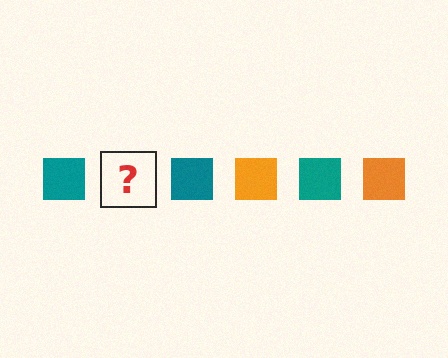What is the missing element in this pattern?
The missing element is an orange square.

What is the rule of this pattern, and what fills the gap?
The rule is that the pattern cycles through teal, orange squares. The gap should be filled with an orange square.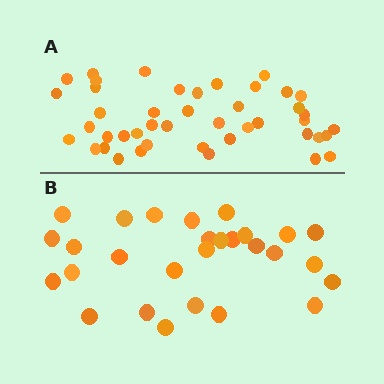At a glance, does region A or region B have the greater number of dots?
Region A (the top region) has more dots.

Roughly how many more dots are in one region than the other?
Region A has approximately 15 more dots than region B.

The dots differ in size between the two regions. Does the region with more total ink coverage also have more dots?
No. Region B has more total ink coverage because its dots are larger, but region A actually contains more individual dots. Total area can be misleading — the number of items is what matters here.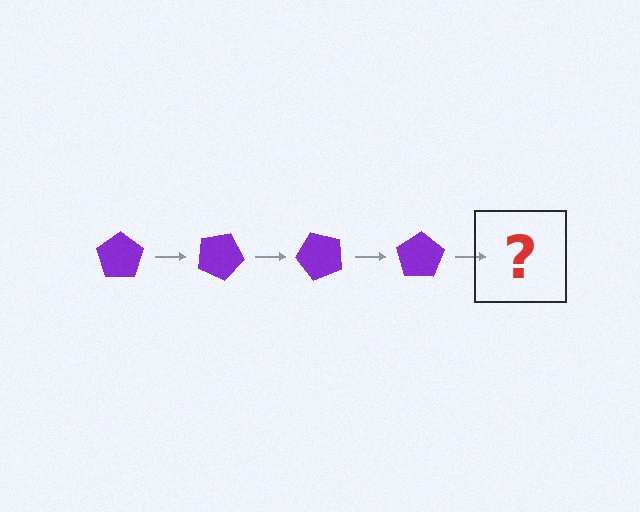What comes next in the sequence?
The next element should be a purple pentagon rotated 100 degrees.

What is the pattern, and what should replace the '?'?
The pattern is that the pentagon rotates 25 degrees each step. The '?' should be a purple pentagon rotated 100 degrees.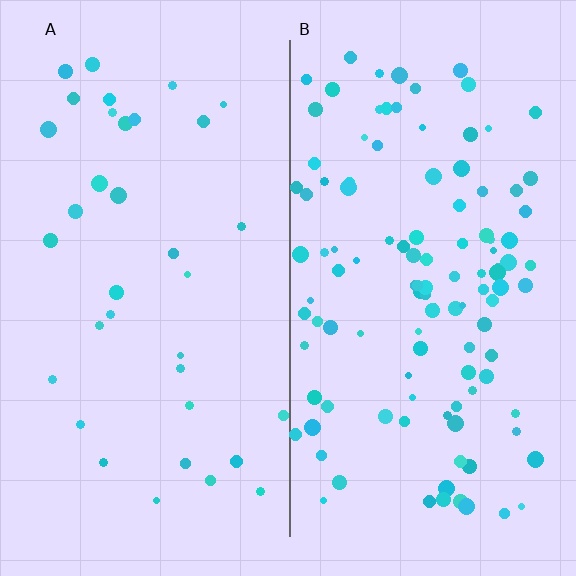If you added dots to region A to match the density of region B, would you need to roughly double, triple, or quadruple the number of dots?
Approximately triple.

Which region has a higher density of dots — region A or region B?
B (the right).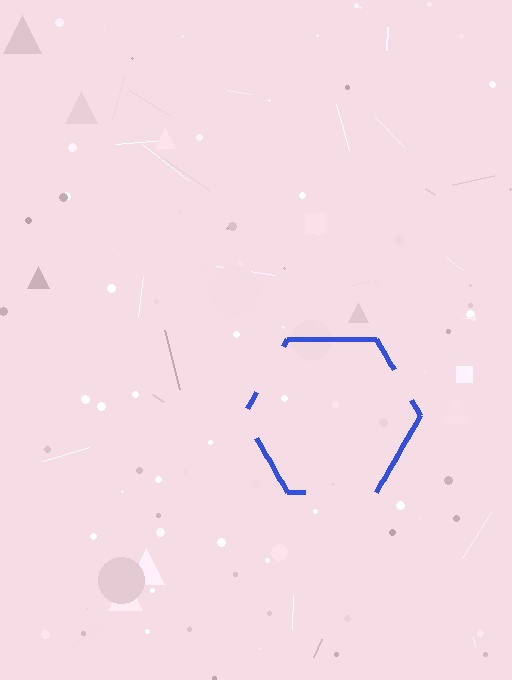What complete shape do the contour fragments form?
The contour fragments form a hexagon.